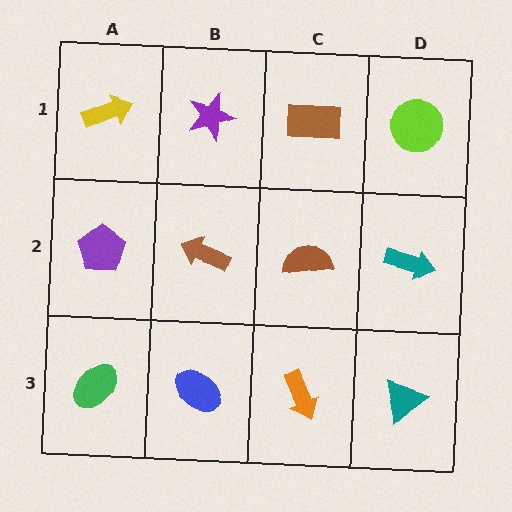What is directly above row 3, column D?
A teal arrow.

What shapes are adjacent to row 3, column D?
A teal arrow (row 2, column D), an orange arrow (row 3, column C).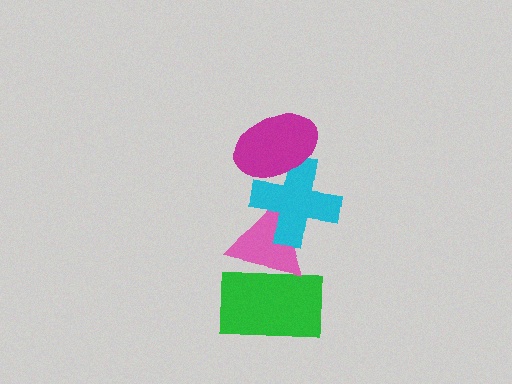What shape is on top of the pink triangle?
The cyan cross is on top of the pink triangle.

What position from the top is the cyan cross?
The cyan cross is 2nd from the top.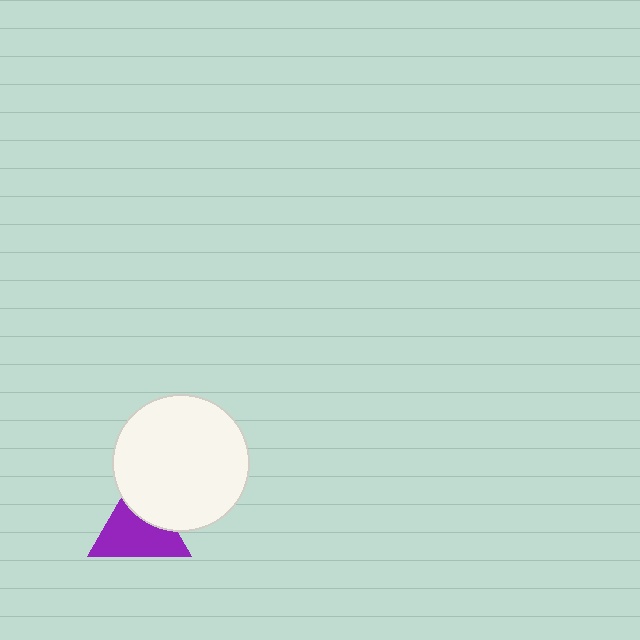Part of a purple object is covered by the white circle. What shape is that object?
It is a triangle.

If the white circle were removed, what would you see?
You would see the complete purple triangle.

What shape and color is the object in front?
The object in front is a white circle.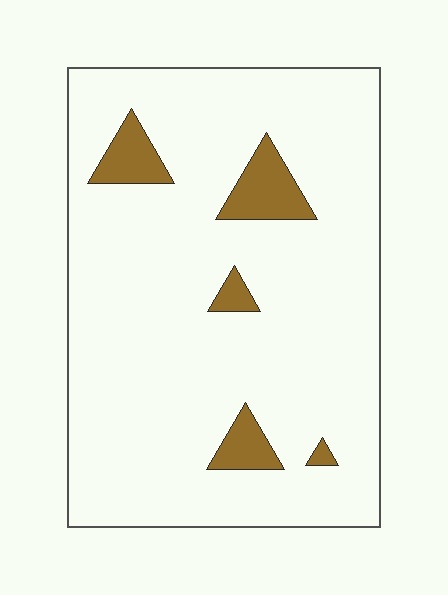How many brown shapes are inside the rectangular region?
5.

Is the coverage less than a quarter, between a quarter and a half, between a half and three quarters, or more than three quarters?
Less than a quarter.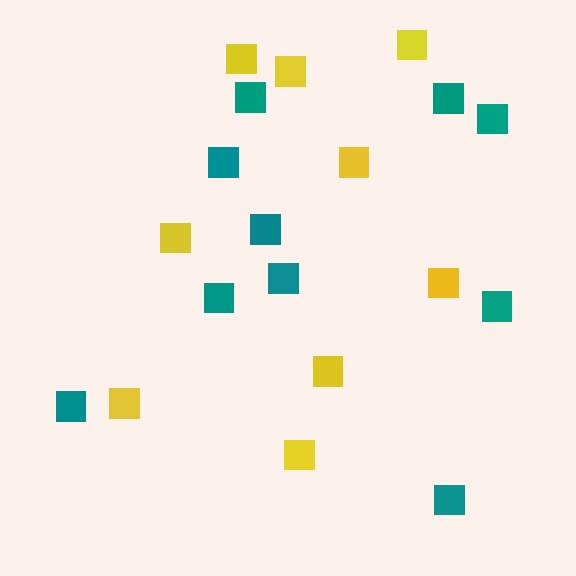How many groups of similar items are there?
There are 2 groups: one group of teal squares (10) and one group of yellow squares (9).